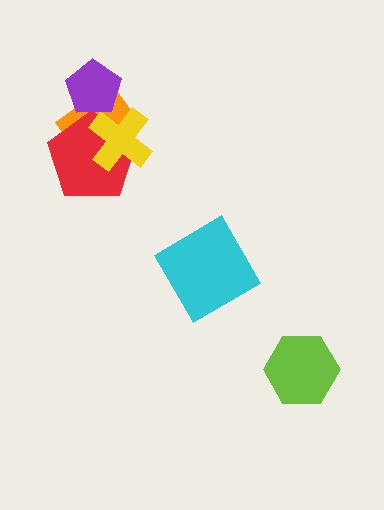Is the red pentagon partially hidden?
Yes, it is partially covered by another shape.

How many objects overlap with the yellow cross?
2 objects overlap with the yellow cross.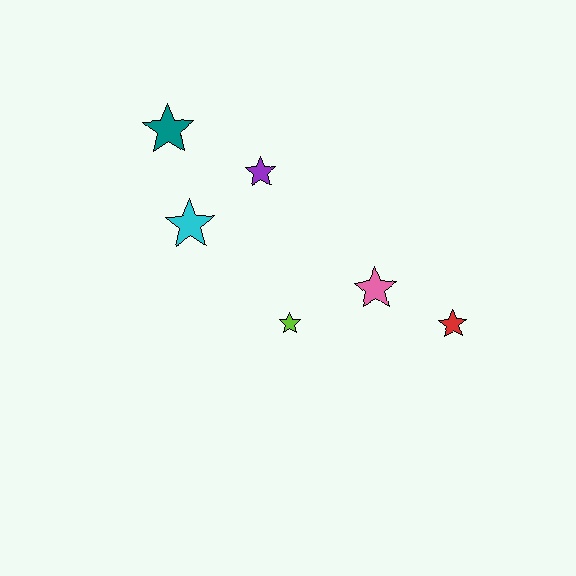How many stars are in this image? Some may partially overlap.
There are 6 stars.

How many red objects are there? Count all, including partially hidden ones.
There is 1 red object.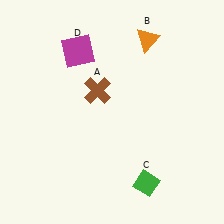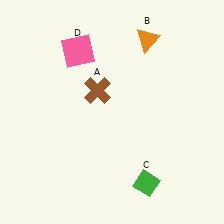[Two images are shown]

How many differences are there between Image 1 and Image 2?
There is 1 difference between the two images.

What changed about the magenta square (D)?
In Image 1, D is magenta. In Image 2, it changed to pink.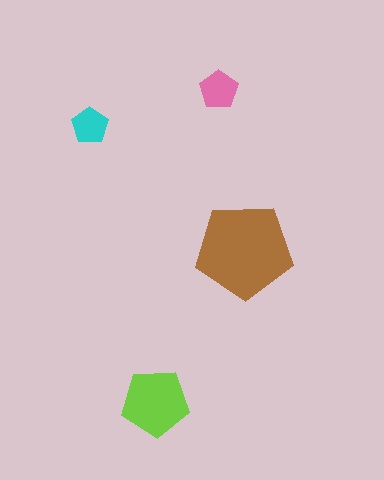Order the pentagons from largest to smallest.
the brown one, the lime one, the pink one, the cyan one.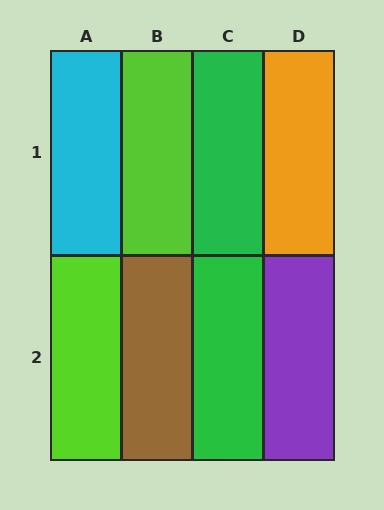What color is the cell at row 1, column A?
Cyan.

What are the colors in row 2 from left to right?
Lime, brown, green, purple.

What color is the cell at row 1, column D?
Orange.